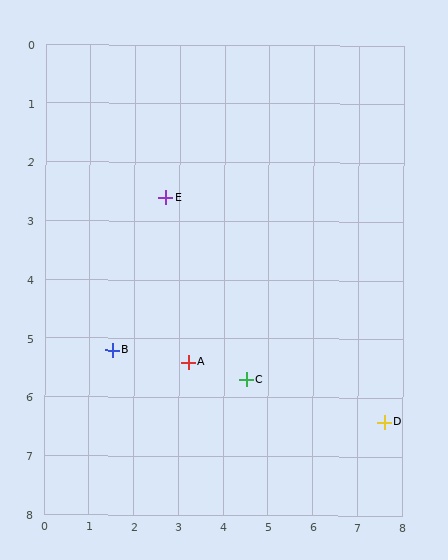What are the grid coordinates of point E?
Point E is at approximately (2.7, 2.6).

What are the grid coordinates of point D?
Point D is at approximately (7.6, 6.4).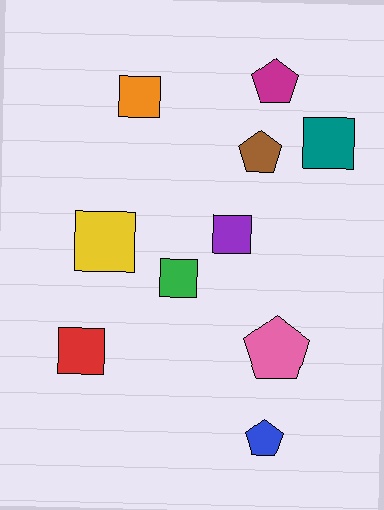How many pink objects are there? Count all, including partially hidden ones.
There is 1 pink object.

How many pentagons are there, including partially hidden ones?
There are 4 pentagons.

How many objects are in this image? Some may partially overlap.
There are 10 objects.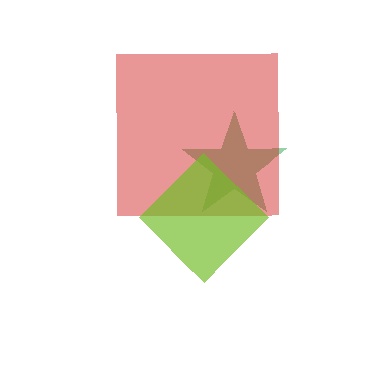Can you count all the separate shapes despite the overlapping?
Yes, there are 3 separate shapes.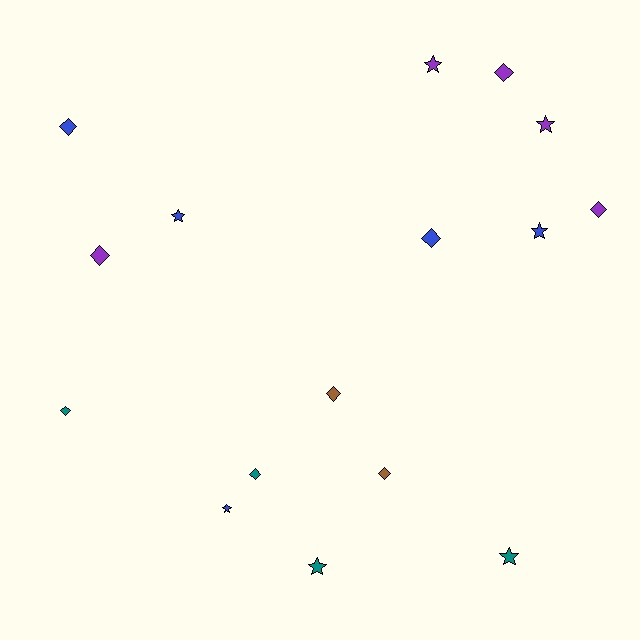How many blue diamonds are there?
There are 2 blue diamonds.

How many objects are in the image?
There are 16 objects.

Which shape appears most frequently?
Diamond, with 9 objects.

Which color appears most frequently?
Purple, with 5 objects.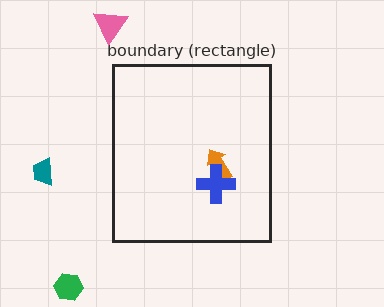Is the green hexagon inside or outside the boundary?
Outside.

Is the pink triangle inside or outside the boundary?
Outside.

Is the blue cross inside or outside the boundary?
Inside.